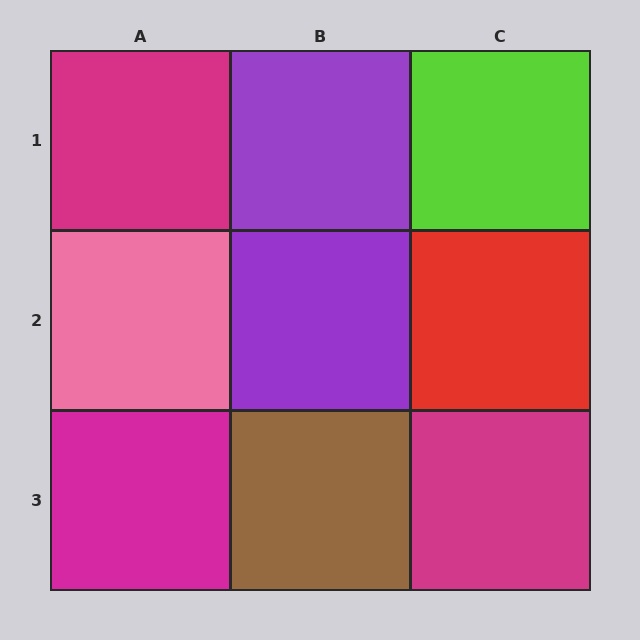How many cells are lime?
1 cell is lime.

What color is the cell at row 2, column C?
Red.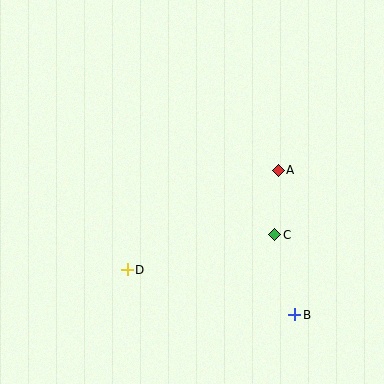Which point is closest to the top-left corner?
Point D is closest to the top-left corner.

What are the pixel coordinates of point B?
Point B is at (295, 315).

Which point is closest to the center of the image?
Point A at (278, 170) is closest to the center.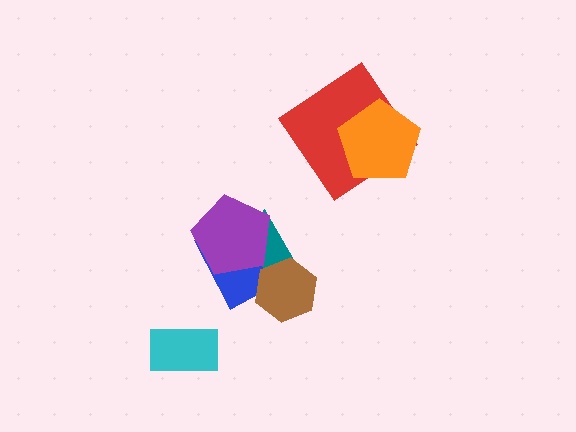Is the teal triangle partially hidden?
Yes, it is partially covered by another shape.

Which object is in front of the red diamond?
The orange pentagon is in front of the red diamond.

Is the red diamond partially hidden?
Yes, it is partially covered by another shape.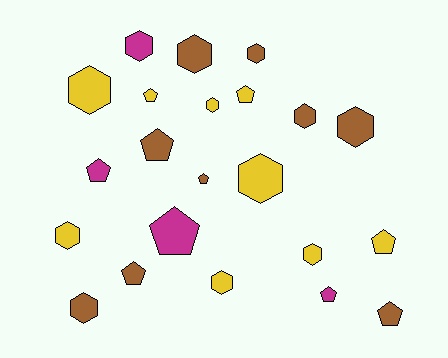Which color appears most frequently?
Brown, with 9 objects.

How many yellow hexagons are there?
There are 6 yellow hexagons.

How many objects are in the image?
There are 22 objects.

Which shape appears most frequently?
Hexagon, with 12 objects.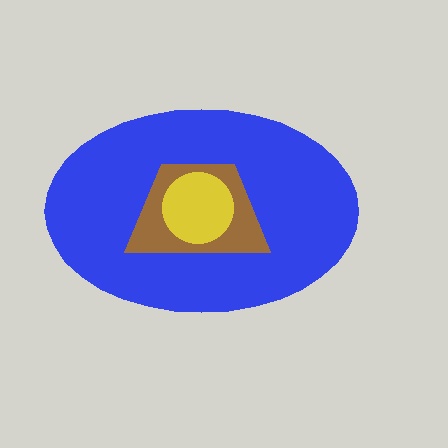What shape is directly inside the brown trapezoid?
The yellow circle.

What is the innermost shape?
The yellow circle.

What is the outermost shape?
The blue ellipse.